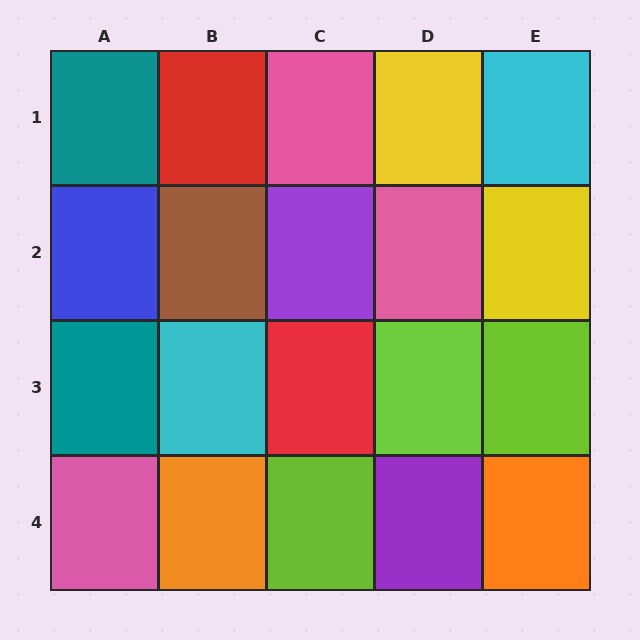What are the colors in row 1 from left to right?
Teal, red, pink, yellow, cyan.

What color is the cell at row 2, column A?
Blue.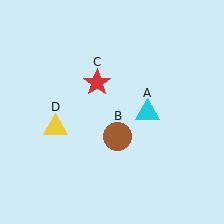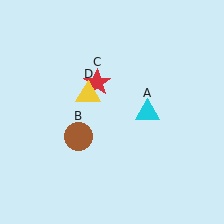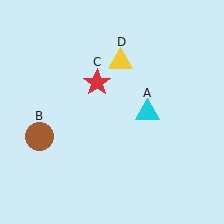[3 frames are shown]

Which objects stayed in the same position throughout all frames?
Cyan triangle (object A) and red star (object C) remained stationary.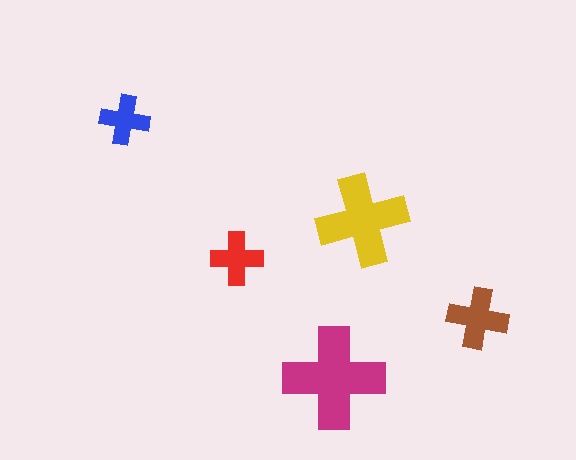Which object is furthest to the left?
The blue cross is leftmost.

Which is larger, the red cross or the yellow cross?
The yellow one.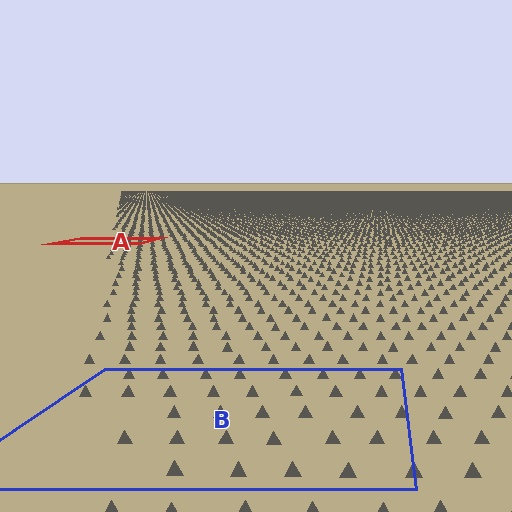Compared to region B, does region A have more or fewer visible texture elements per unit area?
Region A has more texture elements per unit area — they are packed more densely because it is farther away.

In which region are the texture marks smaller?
The texture marks are smaller in region A, because it is farther away.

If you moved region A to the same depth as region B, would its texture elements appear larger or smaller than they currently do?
They would appear larger. At a closer depth, the same texture elements are projected at a bigger on-screen size.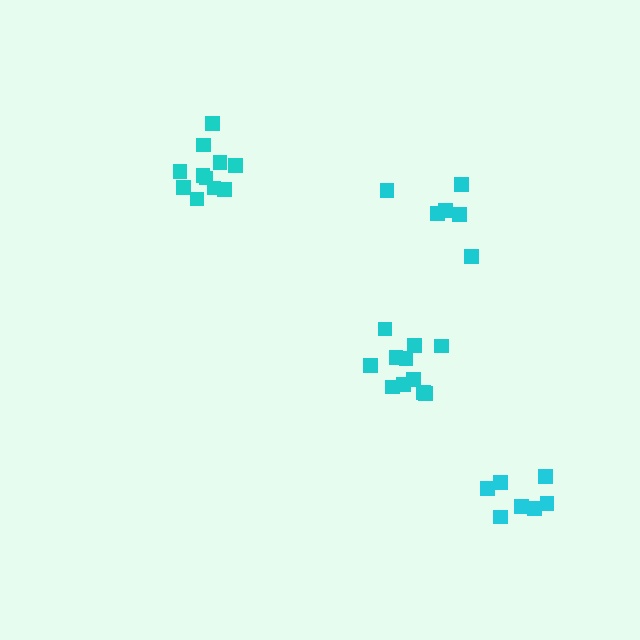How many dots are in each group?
Group 1: 6 dots, Group 2: 11 dots, Group 3: 7 dots, Group 4: 11 dots (35 total).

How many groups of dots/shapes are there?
There are 4 groups.